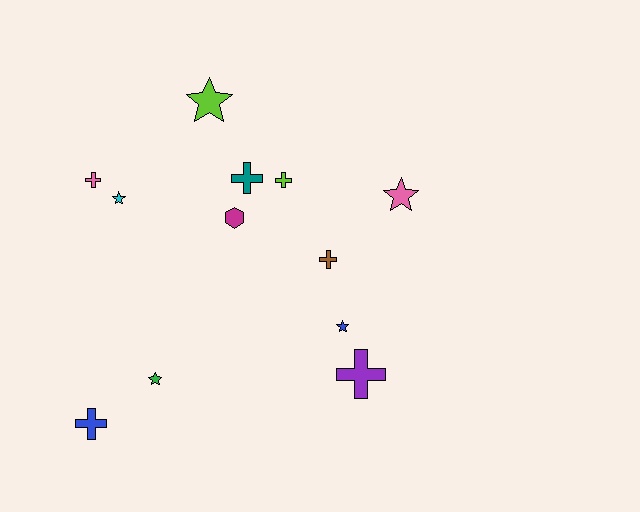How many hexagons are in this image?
There is 1 hexagon.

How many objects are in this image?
There are 12 objects.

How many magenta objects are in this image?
There is 1 magenta object.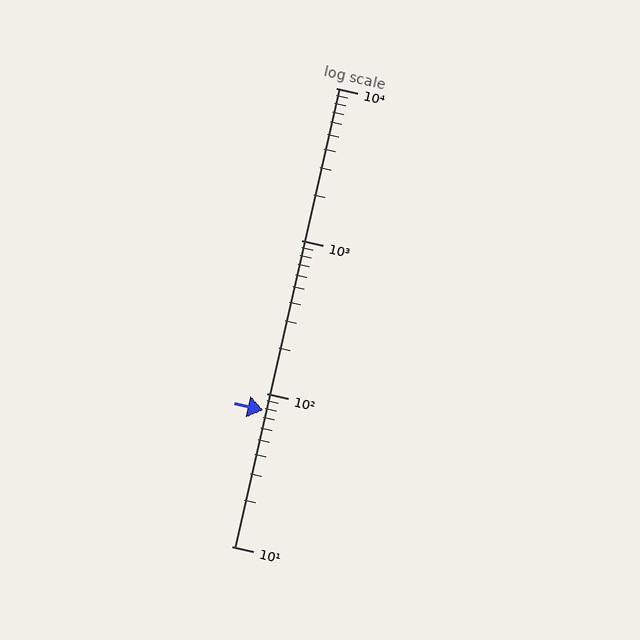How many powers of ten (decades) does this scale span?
The scale spans 3 decades, from 10 to 10000.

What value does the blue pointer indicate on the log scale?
The pointer indicates approximately 78.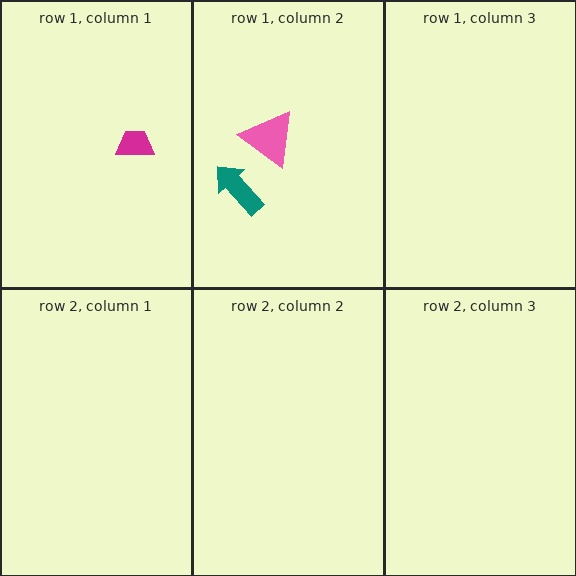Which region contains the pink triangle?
The row 1, column 2 region.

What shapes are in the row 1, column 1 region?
The magenta trapezoid.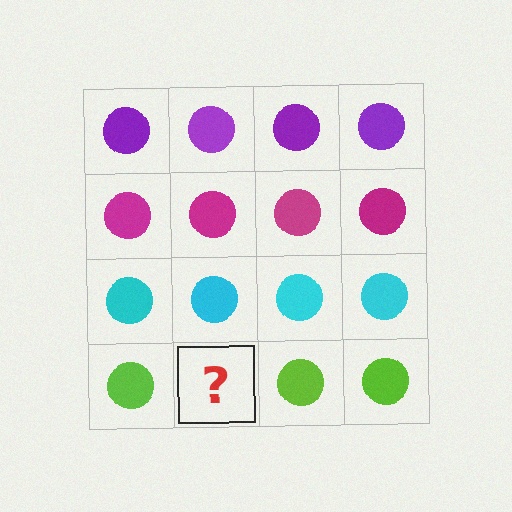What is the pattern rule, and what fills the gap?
The rule is that each row has a consistent color. The gap should be filled with a lime circle.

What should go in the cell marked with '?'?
The missing cell should contain a lime circle.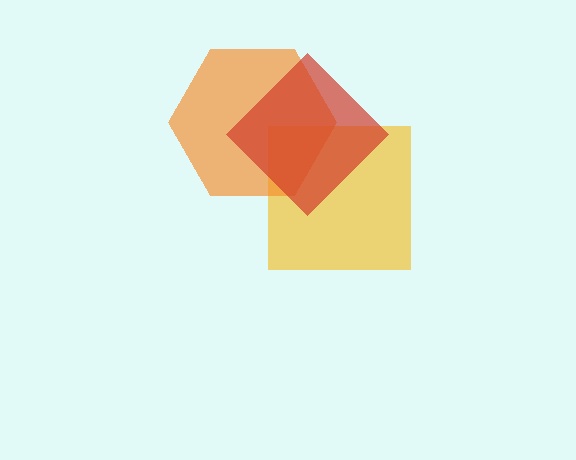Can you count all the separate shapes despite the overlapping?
Yes, there are 3 separate shapes.